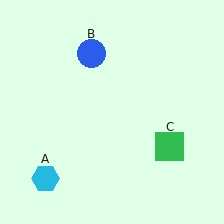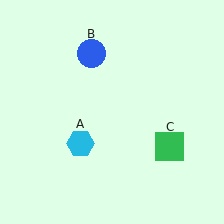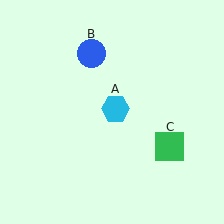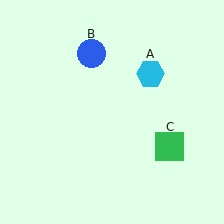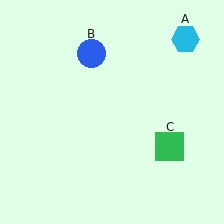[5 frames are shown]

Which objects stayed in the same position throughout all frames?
Blue circle (object B) and green square (object C) remained stationary.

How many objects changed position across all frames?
1 object changed position: cyan hexagon (object A).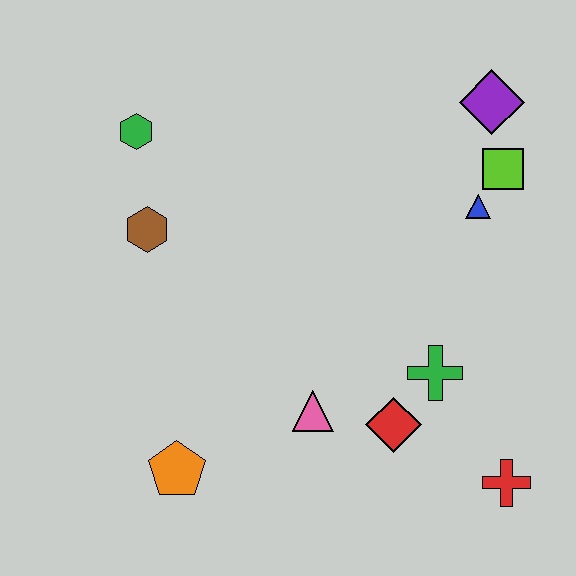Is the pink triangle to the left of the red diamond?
Yes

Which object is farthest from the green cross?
The green hexagon is farthest from the green cross.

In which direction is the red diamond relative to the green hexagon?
The red diamond is below the green hexagon.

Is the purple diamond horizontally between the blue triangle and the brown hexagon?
No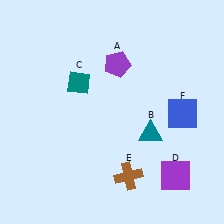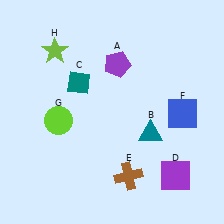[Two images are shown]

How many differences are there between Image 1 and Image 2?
There are 2 differences between the two images.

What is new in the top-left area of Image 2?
A lime star (H) was added in the top-left area of Image 2.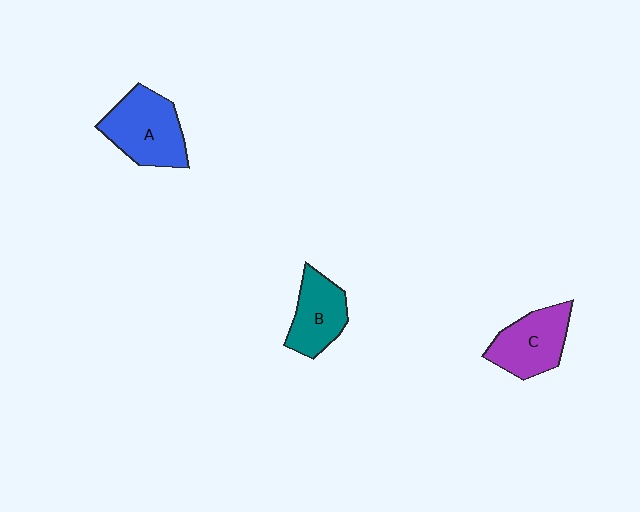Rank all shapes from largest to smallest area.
From largest to smallest: A (blue), C (purple), B (teal).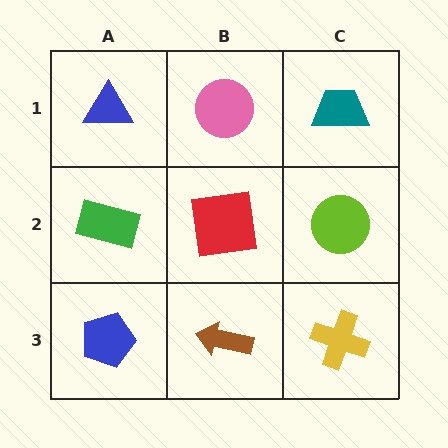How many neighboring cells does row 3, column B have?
3.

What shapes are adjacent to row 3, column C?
A lime circle (row 2, column C), a brown arrow (row 3, column B).